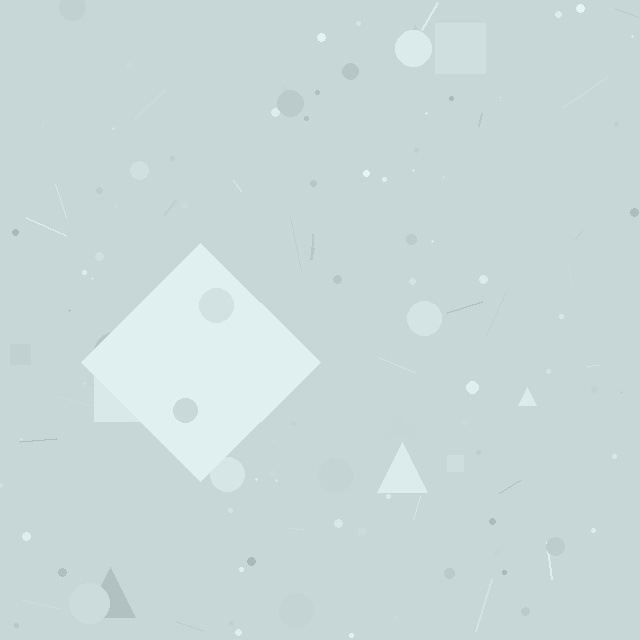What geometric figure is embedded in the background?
A diamond is embedded in the background.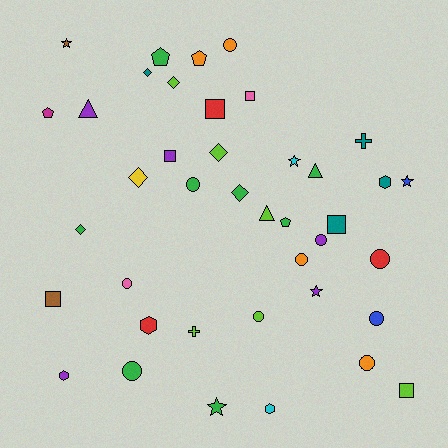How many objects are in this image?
There are 40 objects.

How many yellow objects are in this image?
There is 1 yellow object.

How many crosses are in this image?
There are 2 crosses.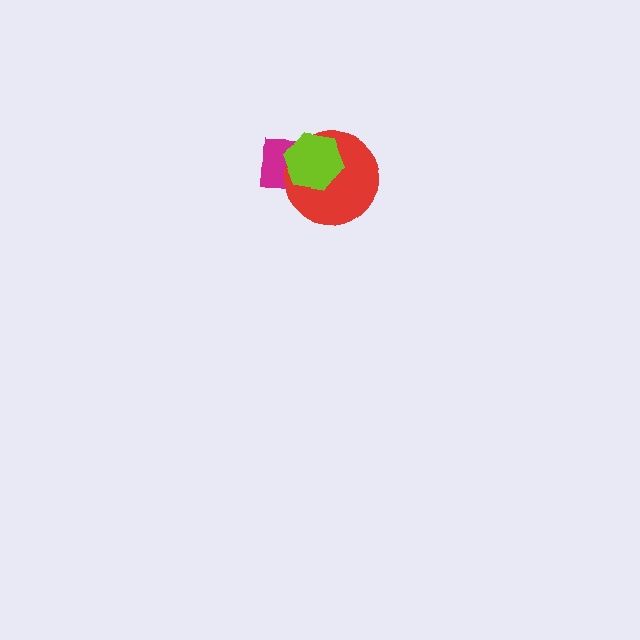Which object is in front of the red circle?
The lime hexagon is in front of the red circle.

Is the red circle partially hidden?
Yes, it is partially covered by another shape.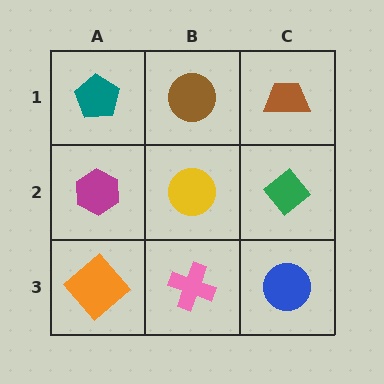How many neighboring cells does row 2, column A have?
3.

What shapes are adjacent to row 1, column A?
A magenta hexagon (row 2, column A), a brown circle (row 1, column B).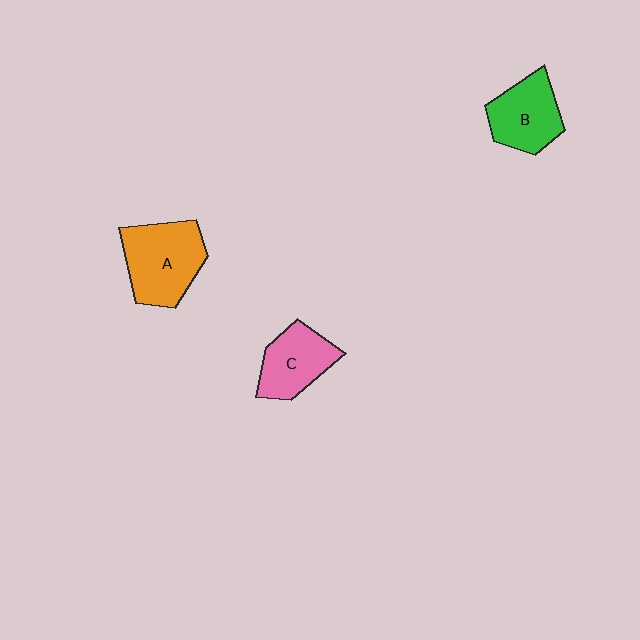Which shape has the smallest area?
Shape C (pink).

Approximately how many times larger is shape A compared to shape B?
Approximately 1.3 times.